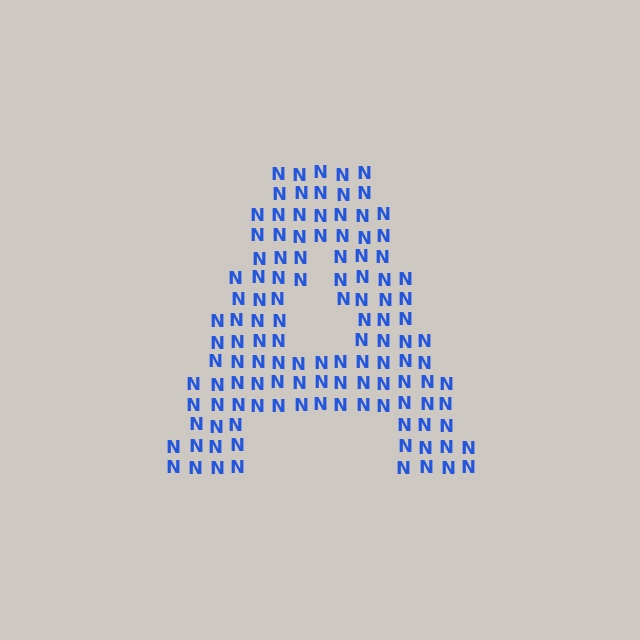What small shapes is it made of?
It is made of small letter N's.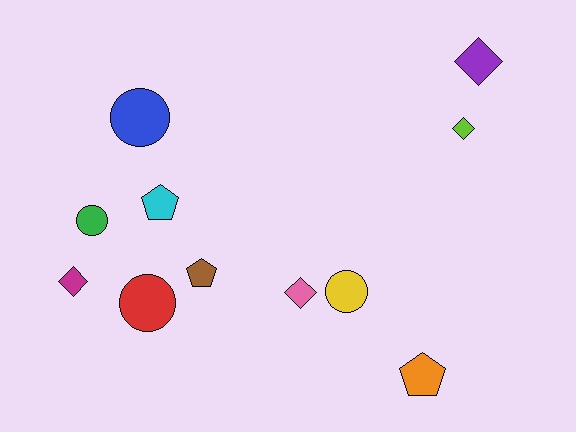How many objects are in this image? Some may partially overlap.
There are 11 objects.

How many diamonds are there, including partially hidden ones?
There are 4 diamonds.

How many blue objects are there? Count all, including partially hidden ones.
There is 1 blue object.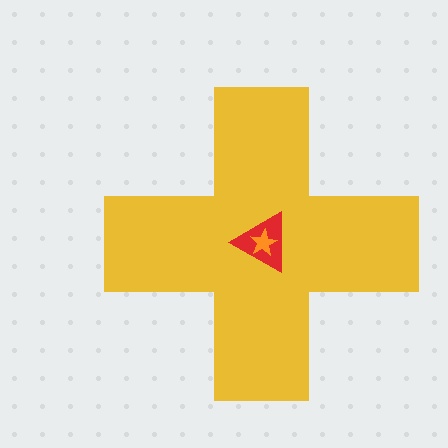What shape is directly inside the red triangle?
The orange star.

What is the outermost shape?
The yellow cross.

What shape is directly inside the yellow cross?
The red triangle.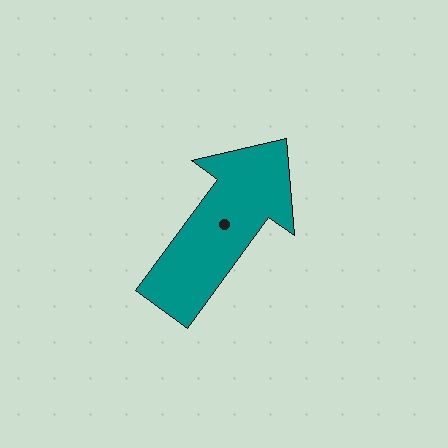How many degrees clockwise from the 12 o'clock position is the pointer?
Approximately 36 degrees.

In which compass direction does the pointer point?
Northeast.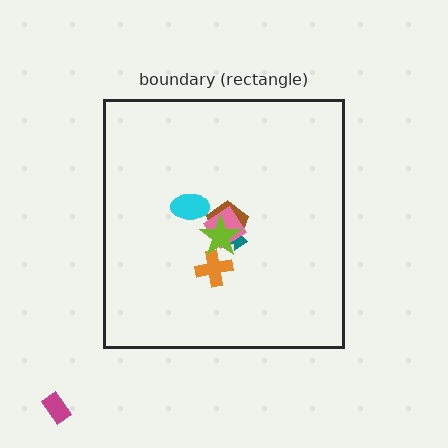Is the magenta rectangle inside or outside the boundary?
Outside.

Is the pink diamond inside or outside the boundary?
Inside.